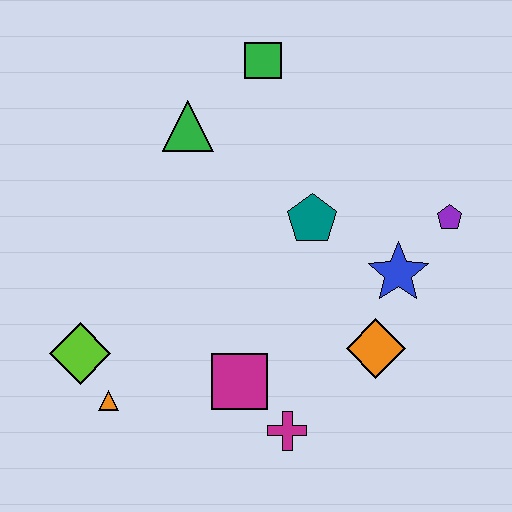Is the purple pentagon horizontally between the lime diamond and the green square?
No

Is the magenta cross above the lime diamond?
No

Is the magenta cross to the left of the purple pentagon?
Yes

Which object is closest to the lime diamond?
The orange triangle is closest to the lime diamond.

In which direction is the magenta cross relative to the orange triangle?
The magenta cross is to the right of the orange triangle.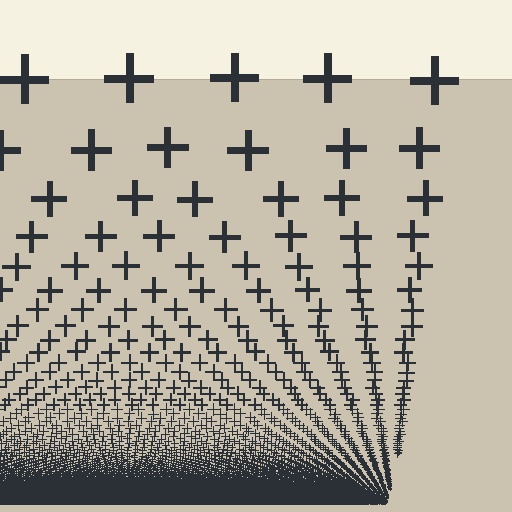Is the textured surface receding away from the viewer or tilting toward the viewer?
The surface appears to tilt toward the viewer. Texture elements get larger and sparser toward the top.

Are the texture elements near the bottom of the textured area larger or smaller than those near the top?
Smaller. The gradient is inverted — elements near the bottom are smaller and denser.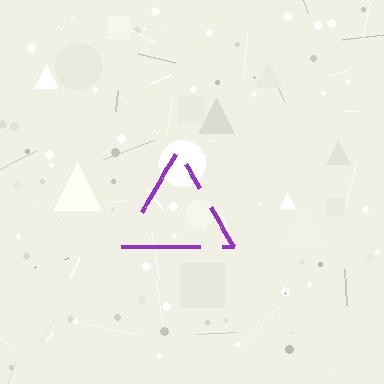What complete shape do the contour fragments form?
The contour fragments form a triangle.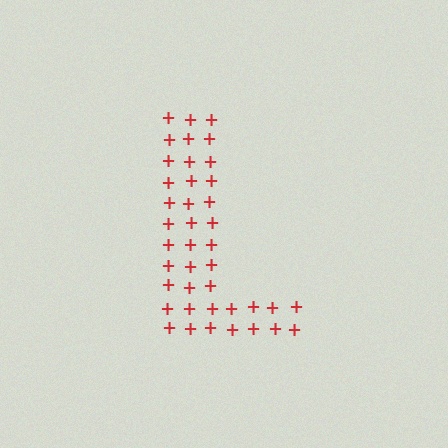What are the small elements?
The small elements are plus signs.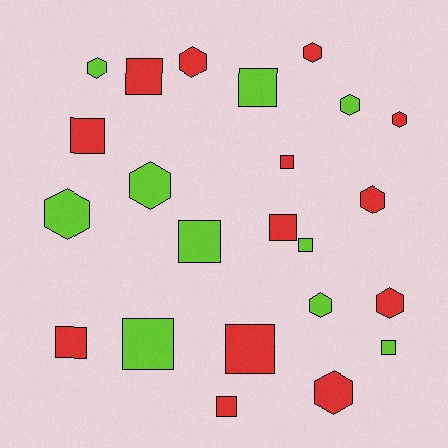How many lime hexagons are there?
There are 5 lime hexagons.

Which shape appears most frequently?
Square, with 12 objects.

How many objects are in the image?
There are 23 objects.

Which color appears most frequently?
Red, with 13 objects.